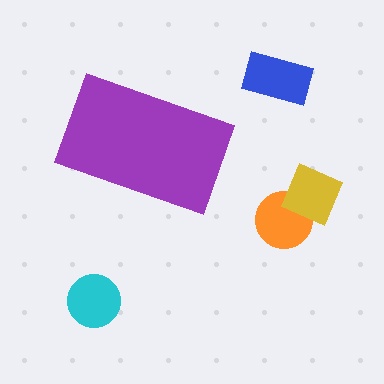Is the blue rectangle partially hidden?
No, the blue rectangle is fully visible.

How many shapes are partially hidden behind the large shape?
0 shapes are partially hidden.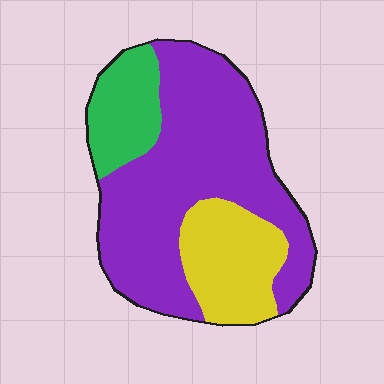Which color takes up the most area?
Purple, at roughly 65%.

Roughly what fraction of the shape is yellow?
Yellow takes up less than a quarter of the shape.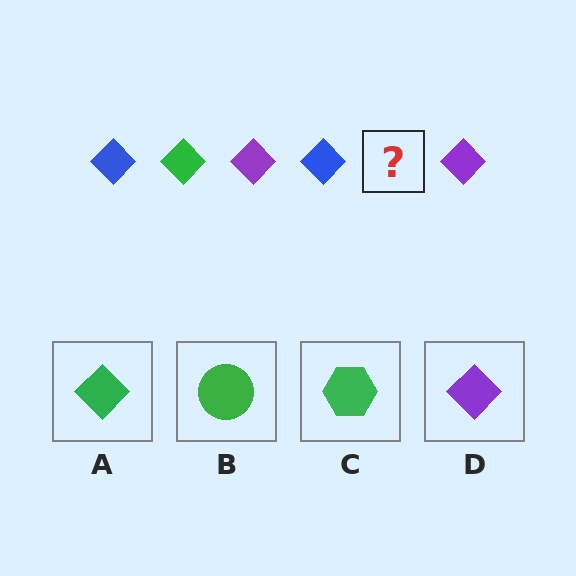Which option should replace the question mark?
Option A.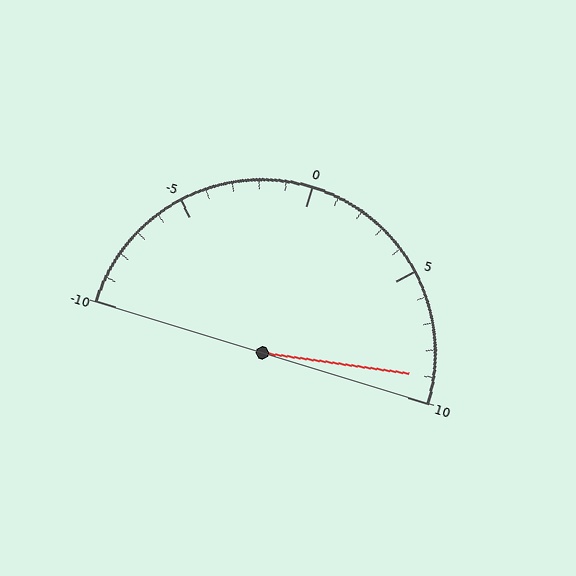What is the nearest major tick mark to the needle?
The nearest major tick mark is 10.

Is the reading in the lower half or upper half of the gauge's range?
The reading is in the upper half of the range (-10 to 10).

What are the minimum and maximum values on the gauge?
The gauge ranges from -10 to 10.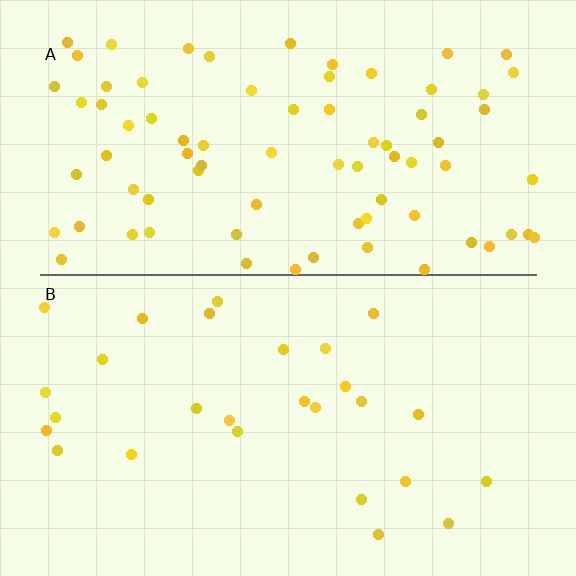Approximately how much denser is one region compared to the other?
Approximately 2.8× — region A over region B.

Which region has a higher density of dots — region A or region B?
A (the top).